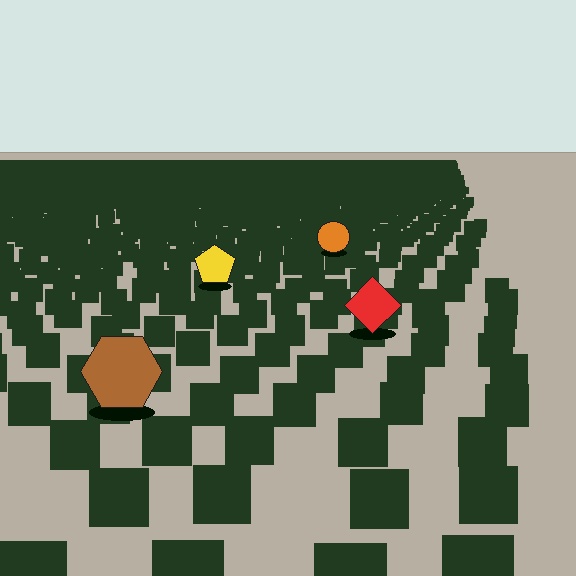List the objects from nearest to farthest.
From nearest to farthest: the brown hexagon, the red diamond, the yellow pentagon, the orange circle.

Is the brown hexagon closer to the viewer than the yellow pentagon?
Yes. The brown hexagon is closer — you can tell from the texture gradient: the ground texture is coarser near it.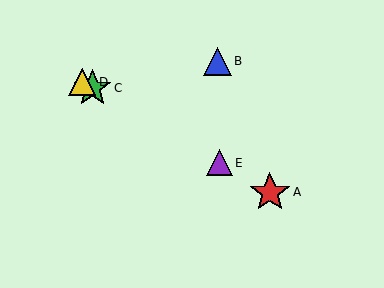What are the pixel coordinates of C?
Object C is at (92, 88).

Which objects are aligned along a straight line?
Objects A, C, D, E are aligned along a straight line.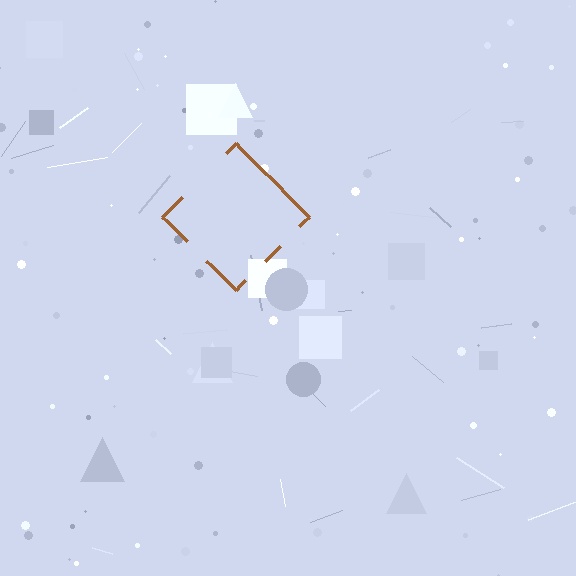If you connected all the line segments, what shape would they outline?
They would outline a diamond.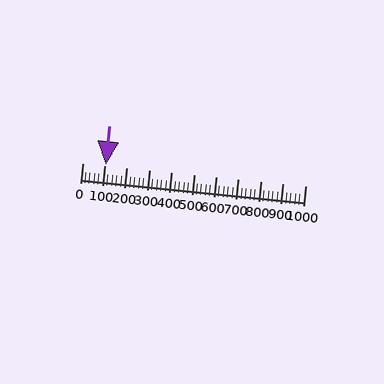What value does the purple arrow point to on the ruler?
The purple arrow points to approximately 104.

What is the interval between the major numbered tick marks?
The major tick marks are spaced 100 units apart.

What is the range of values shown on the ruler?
The ruler shows values from 0 to 1000.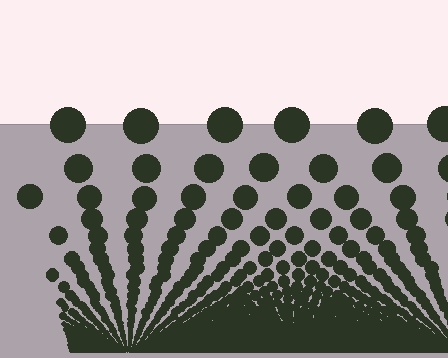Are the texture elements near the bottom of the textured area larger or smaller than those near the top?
Smaller. The gradient is inverted — elements near the bottom are smaller and denser.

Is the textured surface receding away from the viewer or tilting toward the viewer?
The surface appears to tilt toward the viewer. Texture elements get larger and sparser toward the top.